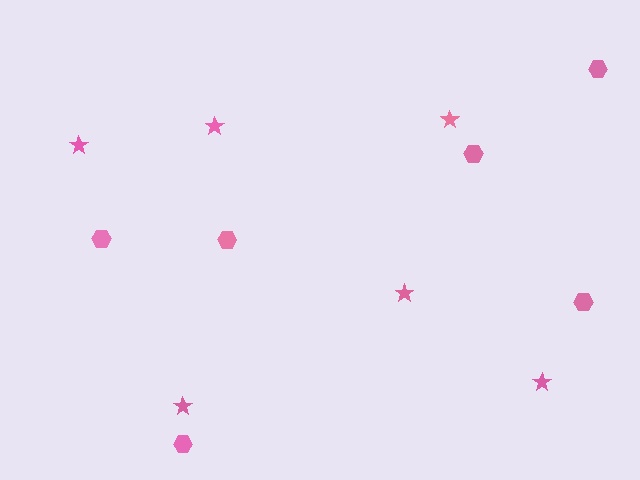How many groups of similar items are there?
There are 2 groups: one group of hexagons (6) and one group of stars (6).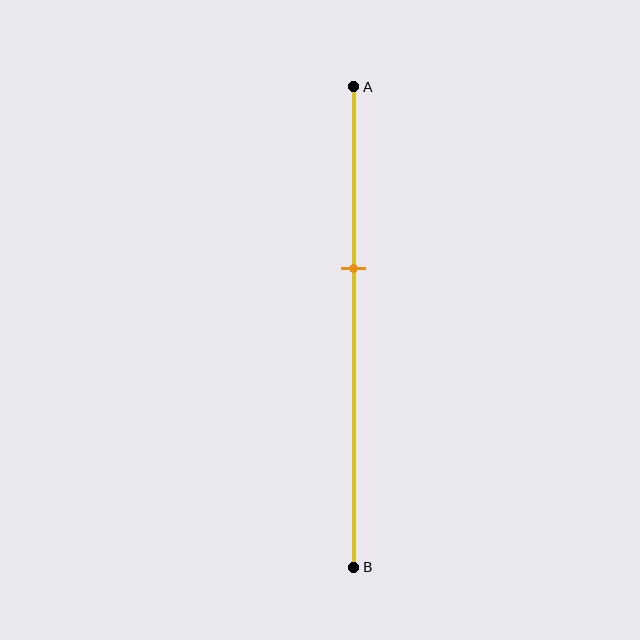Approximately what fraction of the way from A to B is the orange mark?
The orange mark is approximately 40% of the way from A to B.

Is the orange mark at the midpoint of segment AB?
No, the mark is at about 40% from A, not at the 50% midpoint.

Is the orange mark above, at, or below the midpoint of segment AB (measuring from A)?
The orange mark is above the midpoint of segment AB.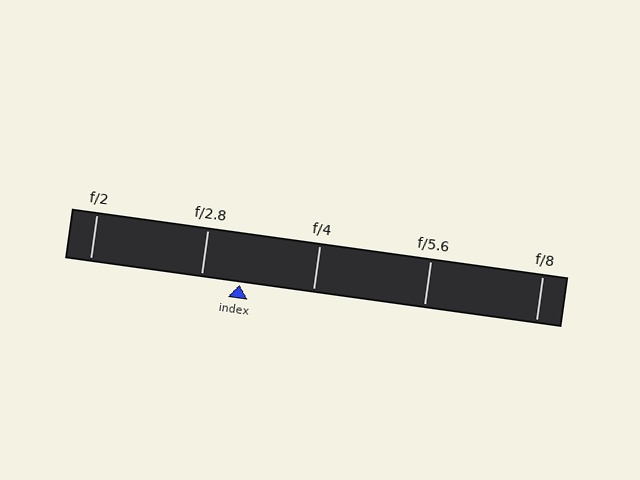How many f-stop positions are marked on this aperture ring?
There are 5 f-stop positions marked.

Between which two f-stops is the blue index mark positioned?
The index mark is between f/2.8 and f/4.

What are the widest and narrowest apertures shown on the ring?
The widest aperture shown is f/2 and the narrowest is f/8.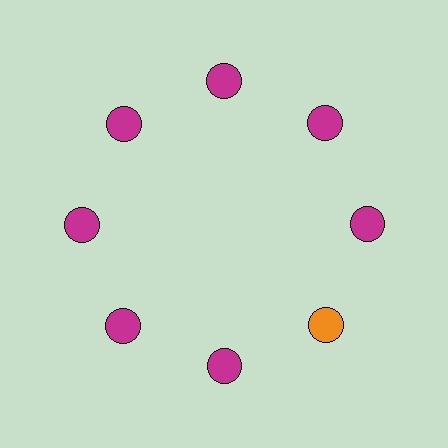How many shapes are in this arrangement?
There are 8 shapes arranged in a ring pattern.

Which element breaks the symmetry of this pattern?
The orange circle at roughly the 4 o'clock position breaks the symmetry. All other shapes are magenta circles.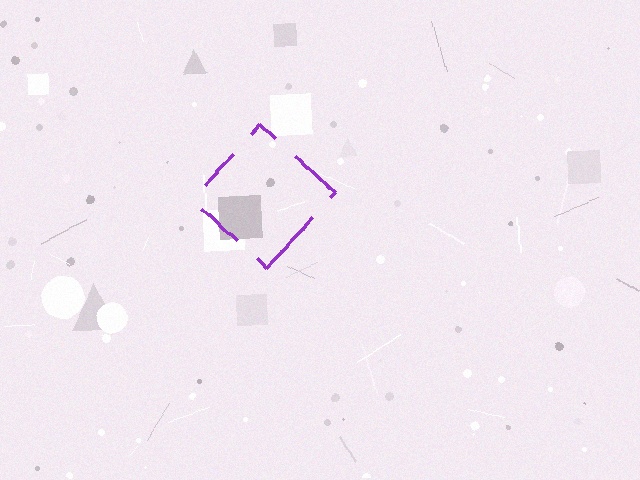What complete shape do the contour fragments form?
The contour fragments form a diamond.